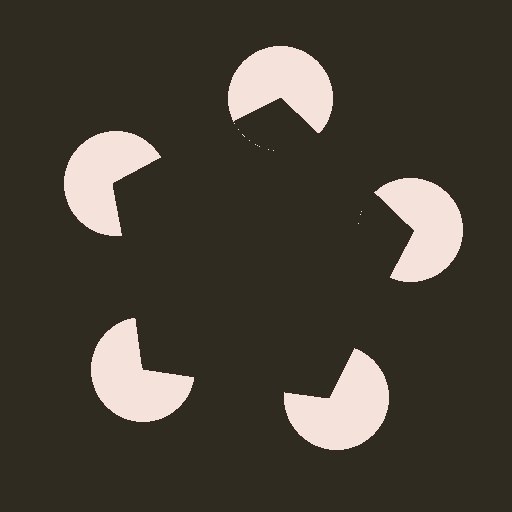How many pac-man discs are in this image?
There are 5 — one at each vertex of the illusory pentagon.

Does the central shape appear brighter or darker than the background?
It typically appears slightly darker than the background, even though no actual brightness change is drawn.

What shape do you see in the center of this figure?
An illusory pentagon — its edges are inferred from the aligned wedge cuts in the pac-man discs, not physically drawn.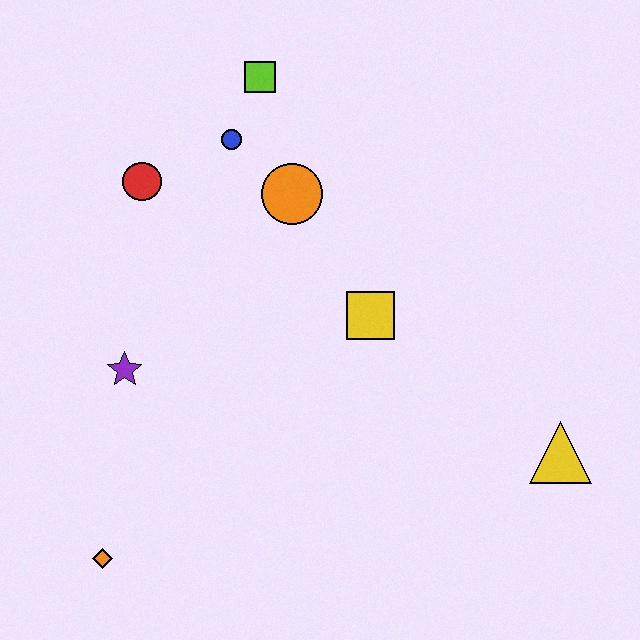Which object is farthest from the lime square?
The orange diamond is farthest from the lime square.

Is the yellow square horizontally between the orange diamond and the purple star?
No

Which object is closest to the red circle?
The blue circle is closest to the red circle.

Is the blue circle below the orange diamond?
No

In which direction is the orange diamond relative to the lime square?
The orange diamond is below the lime square.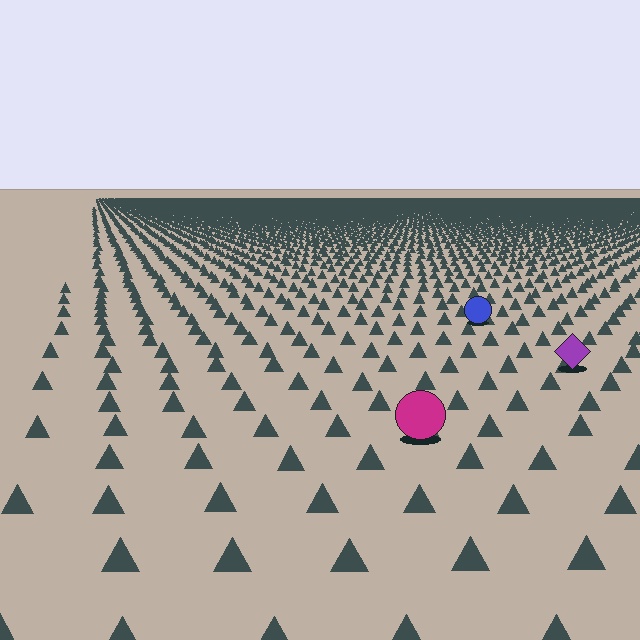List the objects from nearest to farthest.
From nearest to farthest: the magenta circle, the purple diamond, the blue circle.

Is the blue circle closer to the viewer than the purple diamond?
No. The purple diamond is closer — you can tell from the texture gradient: the ground texture is coarser near it.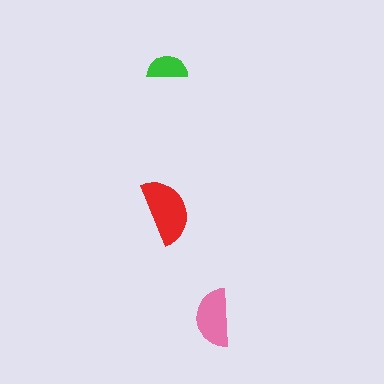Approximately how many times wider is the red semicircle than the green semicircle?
About 1.5 times wider.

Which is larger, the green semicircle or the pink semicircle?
The pink one.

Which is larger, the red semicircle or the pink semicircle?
The red one.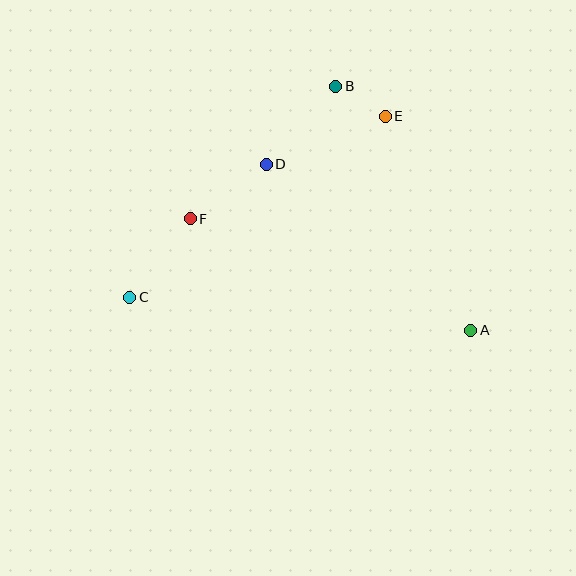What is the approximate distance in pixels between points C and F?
The distance between C and F is approximately 99 pixels.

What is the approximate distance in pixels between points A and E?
The distance between A and E is approximately 230 pixels.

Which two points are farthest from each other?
Points A and C are farthest from each other.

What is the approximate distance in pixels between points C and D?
The distance between C and D is approximately 191 pixels.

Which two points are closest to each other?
Points B and E are closest to each other.